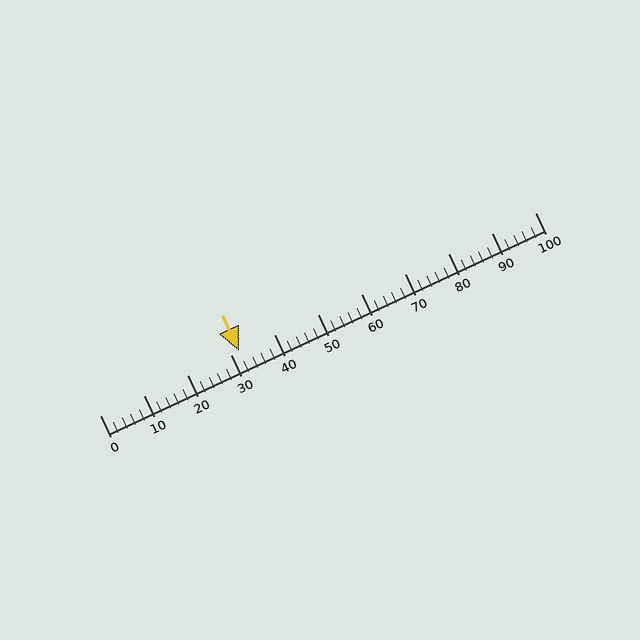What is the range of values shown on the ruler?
The ruler shows values from 0 to 100.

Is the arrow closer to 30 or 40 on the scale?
The arrow is closer to 30.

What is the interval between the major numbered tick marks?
The major tick marks are spaced 10 units apart.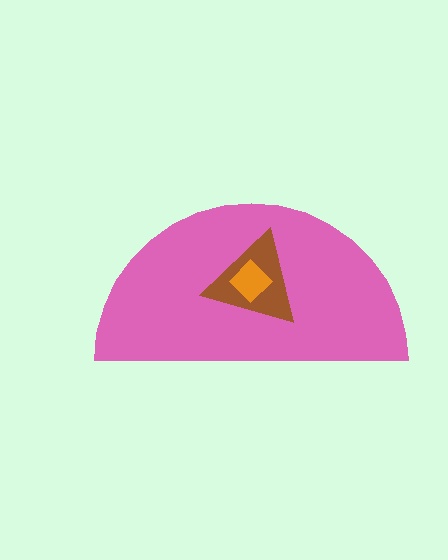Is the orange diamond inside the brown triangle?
Yes.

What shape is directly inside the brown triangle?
The orange diamond.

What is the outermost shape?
The pink semicircle.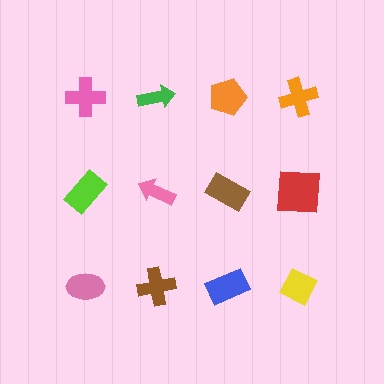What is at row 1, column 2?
A green arrow.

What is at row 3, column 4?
A yellow diamond.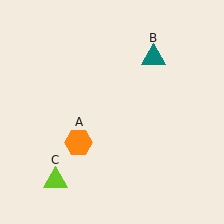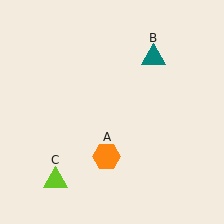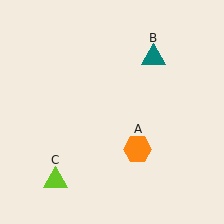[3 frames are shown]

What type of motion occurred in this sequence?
The orange hexagon (object A) rotated counterclockwise around the center of the scene.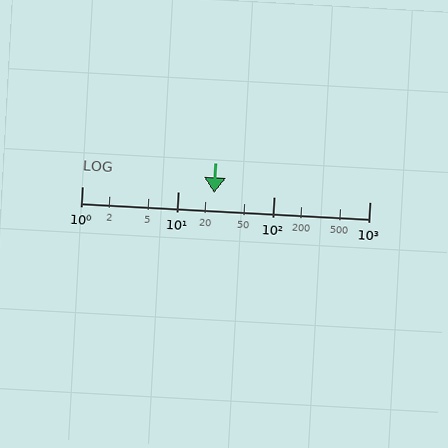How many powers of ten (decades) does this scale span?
The scale spans 3 decades, from 1 to 1000.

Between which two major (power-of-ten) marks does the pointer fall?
The pointer is between 10 and 100.